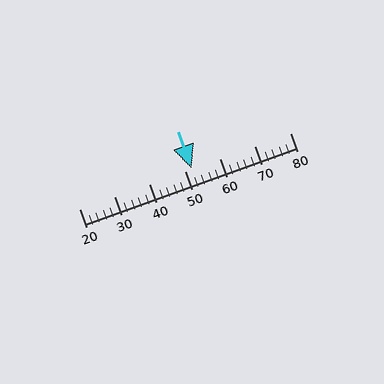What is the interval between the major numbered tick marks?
The major tick marks are spaced 10 units apart.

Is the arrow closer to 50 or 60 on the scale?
The arrow is closer to 50.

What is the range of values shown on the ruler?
The ruler shows values from 20 to 80.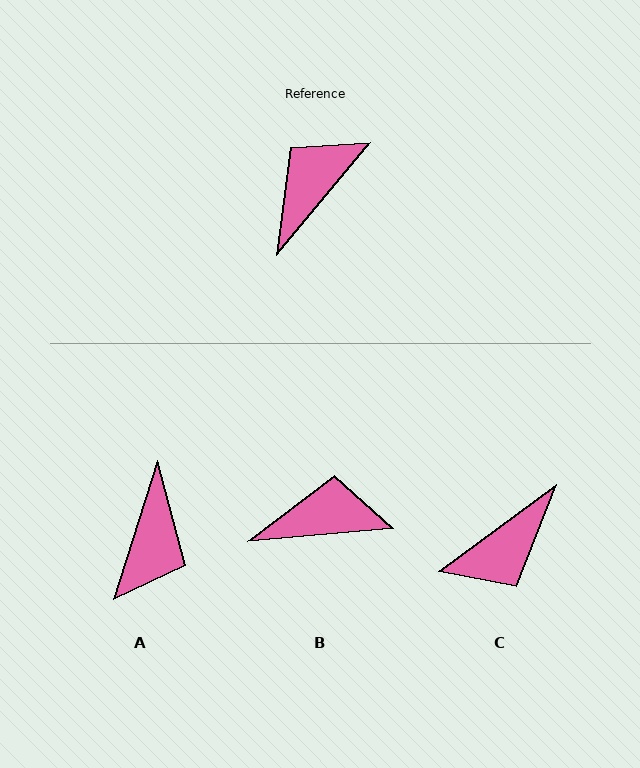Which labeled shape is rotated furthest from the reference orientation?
C, about 166 degrees away.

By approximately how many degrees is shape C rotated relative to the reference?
Approximately 166 degrees counter-clockwise.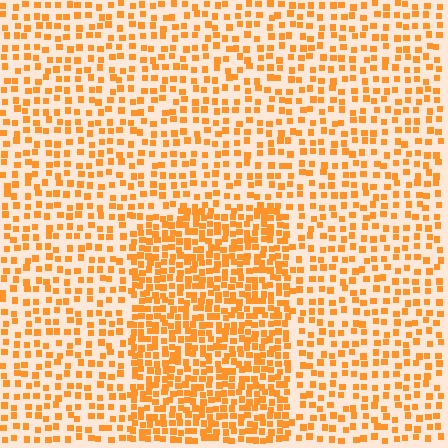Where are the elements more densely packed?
The elements are more densely packed inside the rectangle boundary.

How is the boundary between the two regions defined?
The boundary is defined by a change in element density (approximately 1.9x ratio). All elements are the same color, size, and shape.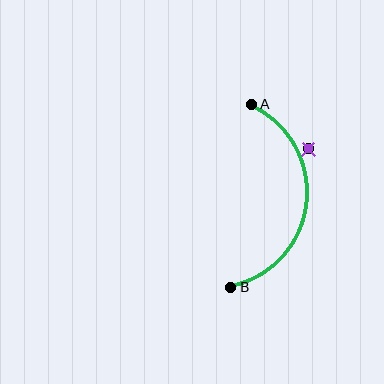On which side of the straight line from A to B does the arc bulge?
The arc bulges to the right of the straight line connecting A and B.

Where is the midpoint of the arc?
The arc midpoint is the point on the curve farthest from the straight line joining A and B. It sits to the right of that line.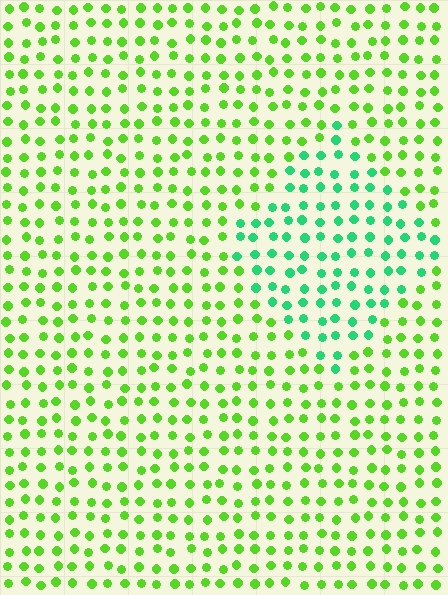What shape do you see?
I see a diamond.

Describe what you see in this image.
The image is filled with small lime elements in a uniform arrangement. A diamond-shaped region is visible where the elements are tinted to a slightly different hue, forming a subtle color boundary.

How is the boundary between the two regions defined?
The boundary is defined purely by a slight shift in hue (about 44 degrees). Spacing, size, and orientation are identical on both sides.